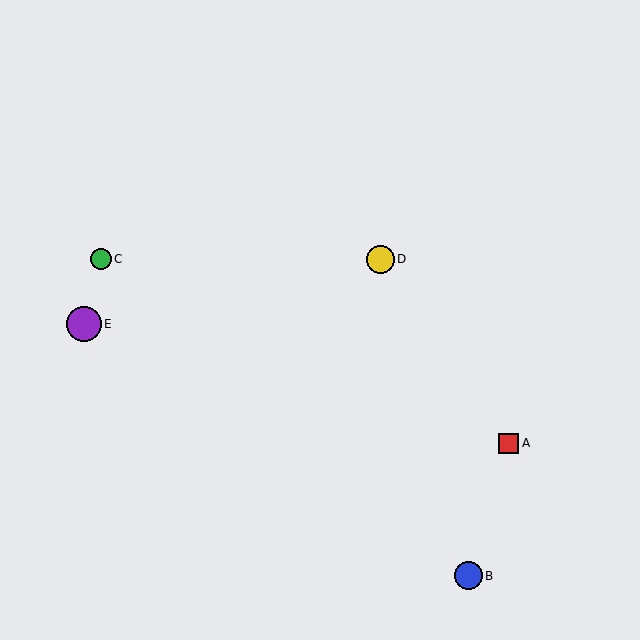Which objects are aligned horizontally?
Objects C, D are aligned horizontally.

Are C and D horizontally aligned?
Yes, both are at y≈259.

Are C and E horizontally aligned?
No, C is at y≈259 and E is at y≈324.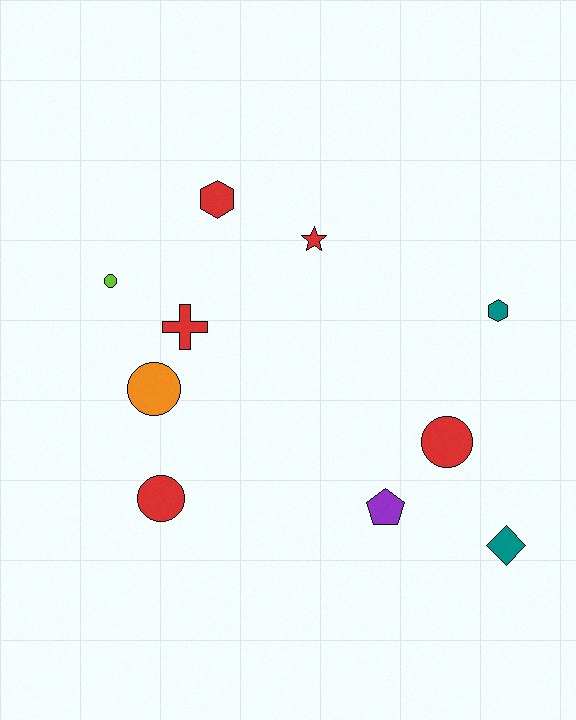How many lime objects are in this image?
There is 1 lime object.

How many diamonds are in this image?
There is 1 diamond.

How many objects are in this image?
There are 10 objects.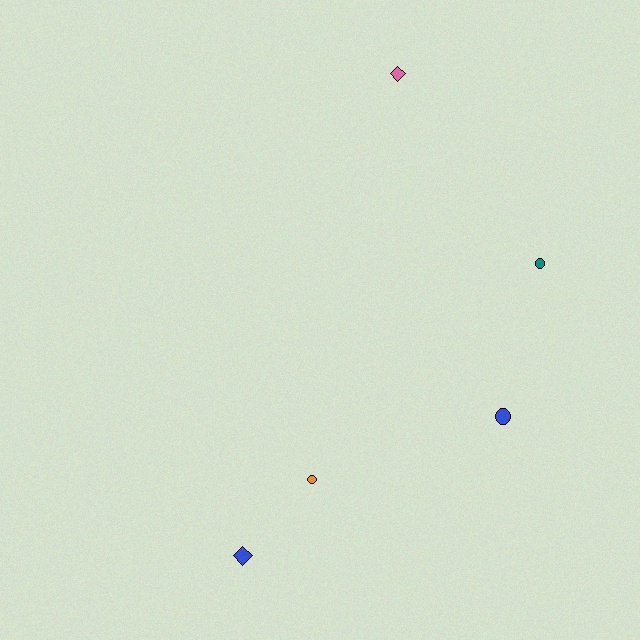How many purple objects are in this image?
There are no purple objects.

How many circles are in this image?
There are 3 circles.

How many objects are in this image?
There are 5 objects.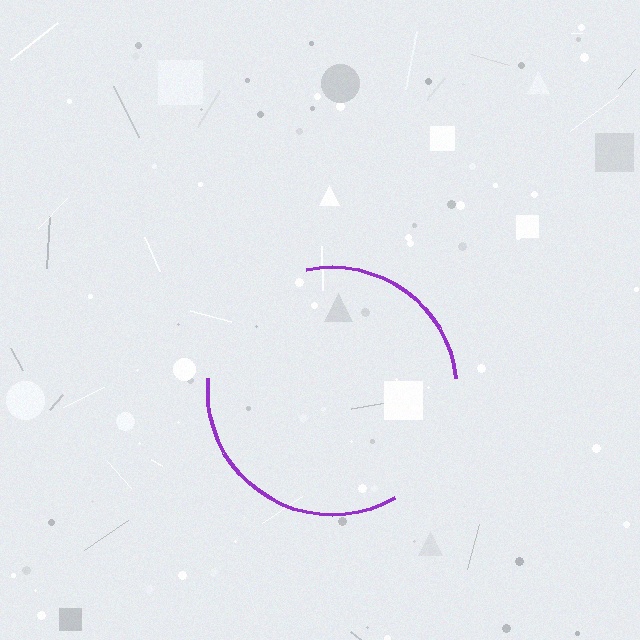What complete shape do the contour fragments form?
The contour fragments form a circle.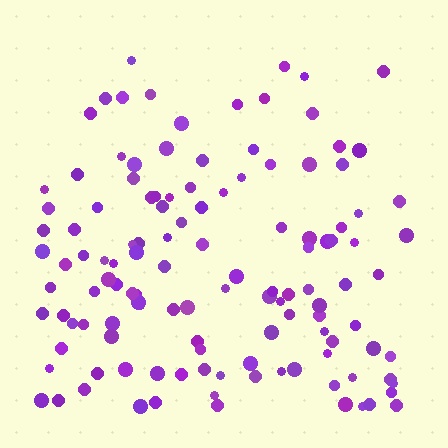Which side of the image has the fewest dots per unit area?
The top.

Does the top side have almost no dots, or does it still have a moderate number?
Still a moderate number, just noticeably fewer than the bottom.